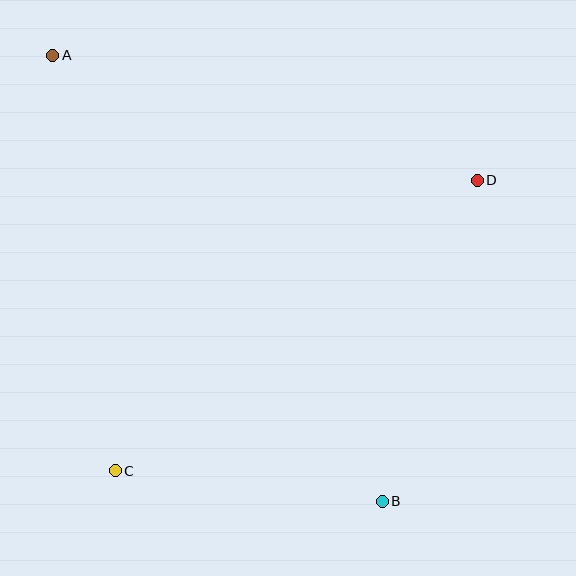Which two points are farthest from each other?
Points A and B are farthest from each other.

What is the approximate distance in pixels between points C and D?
The distance between C and D is approximately 464 pixels.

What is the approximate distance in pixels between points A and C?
The distance between A and C is approximately 420 pixels.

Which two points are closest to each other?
Points B and C are closest to each other.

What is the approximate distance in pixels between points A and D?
The distance between A and D is approximately 442 pixels.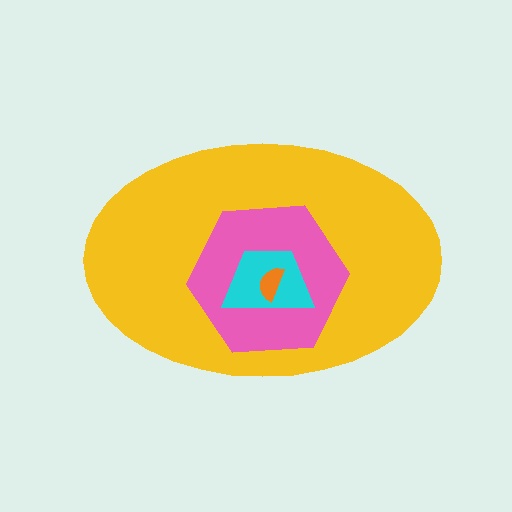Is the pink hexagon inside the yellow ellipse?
Yes.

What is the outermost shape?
The yellow ellipse.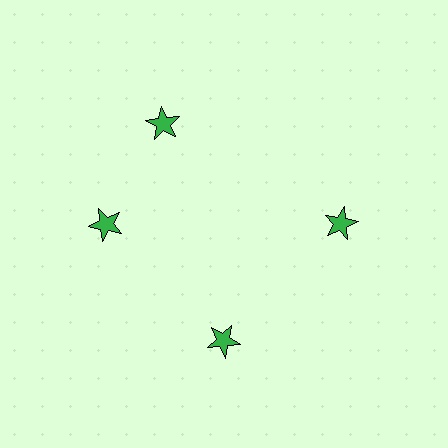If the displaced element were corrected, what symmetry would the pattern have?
It would have 4-fold rotational symmetry — the pattern would map onto itself every 90 degrees.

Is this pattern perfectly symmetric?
No. The 4 green stars are arranged in a ring, but one element near the 12 o'clock position is rotated out of alignment along the ring, breaking the 4-fold rotational symmetry.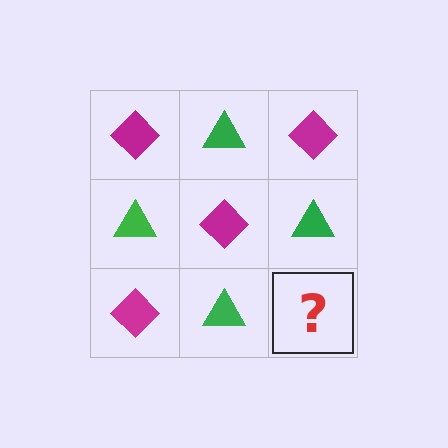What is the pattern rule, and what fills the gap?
The rule is that it alternates magenta diamond and green triangle in a checkerboard pattern. The gap should be filled with a magenta diamond.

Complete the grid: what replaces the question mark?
The question mark should be replaced with a magenta diamond.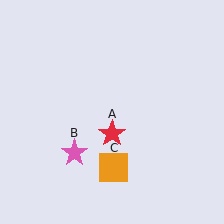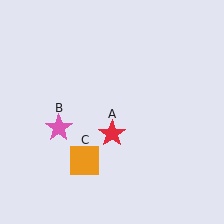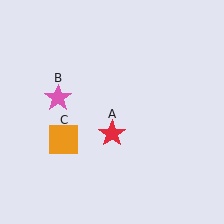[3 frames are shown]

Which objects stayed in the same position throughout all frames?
Red star (object A) remained stationary.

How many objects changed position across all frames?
2 objects changed position: pink star (object B), orange square (object C).